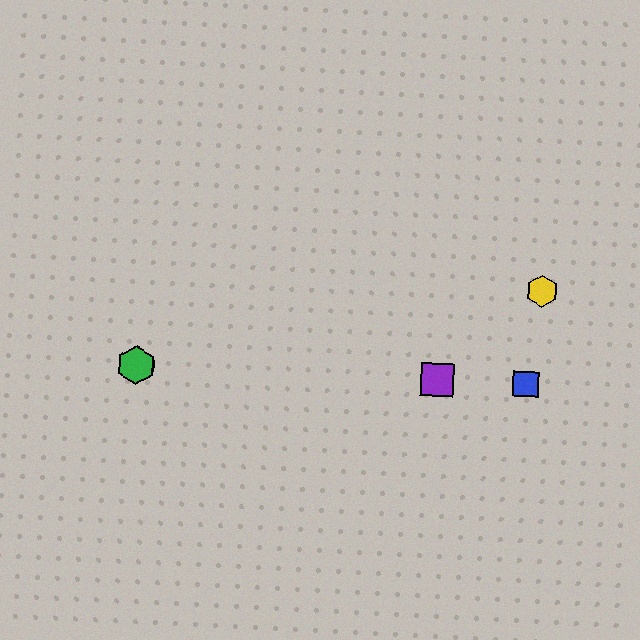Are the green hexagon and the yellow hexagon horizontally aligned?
No, the green hexagon is at y≈365 and the yellow hexagon is at y≈292.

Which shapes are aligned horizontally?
The red hexagon, the blue square, the green hexagon, the purple square are aligned horizontally.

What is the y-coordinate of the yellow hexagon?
The yellow hexagon is at y≈292.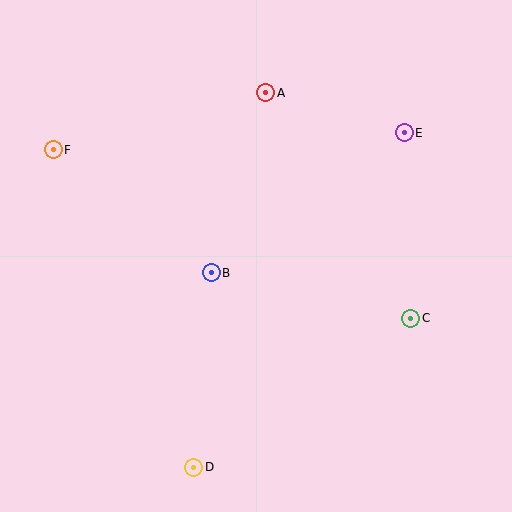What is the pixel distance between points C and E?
The distance between C and E is 186 pixels.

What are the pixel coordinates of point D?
Point D is at (193, 467).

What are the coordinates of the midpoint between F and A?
The midpoint between F and A is at (159, 121).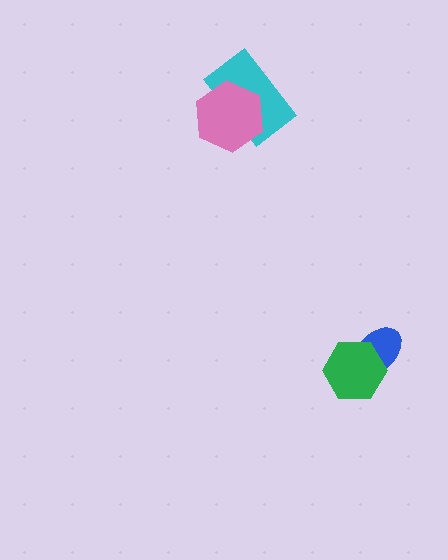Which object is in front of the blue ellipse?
The green hexagon is in front of the blue ellipse.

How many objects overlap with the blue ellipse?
1 object overlaps with the blue ellipse.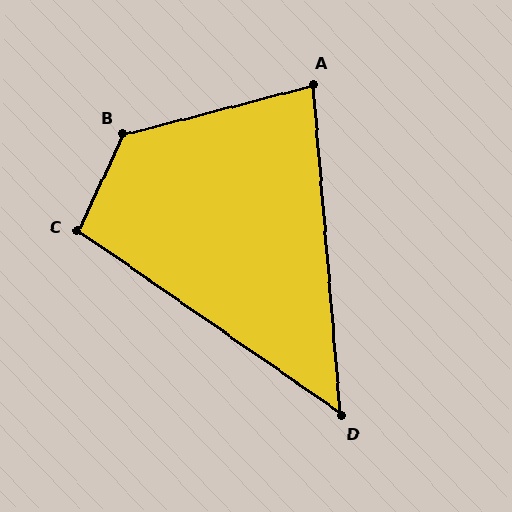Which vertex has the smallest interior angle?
D, at approximately 50 degrees.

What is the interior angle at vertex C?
Approximately 100 degrees (obtuse).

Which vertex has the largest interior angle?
B, at approximately 130 degrees.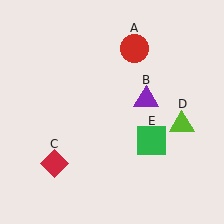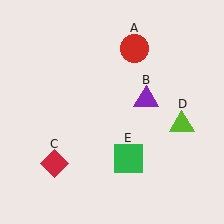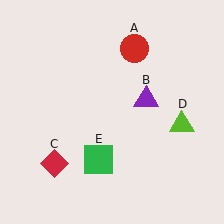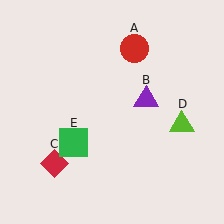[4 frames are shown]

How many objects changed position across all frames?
1 object changed position: green square (object E).